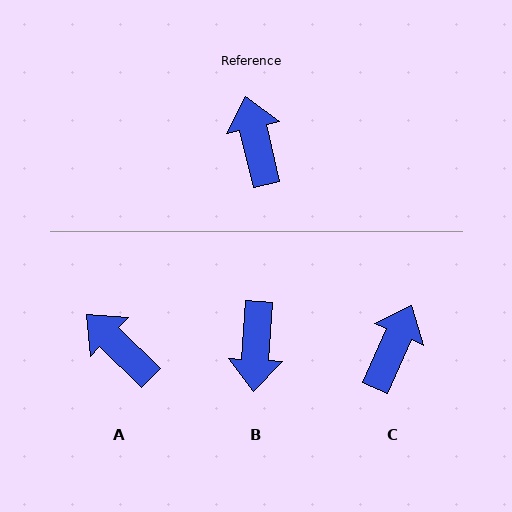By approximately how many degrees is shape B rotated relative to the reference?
Approximately 164 degrees counter-clockwise.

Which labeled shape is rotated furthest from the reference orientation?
B, about 164 degrees away.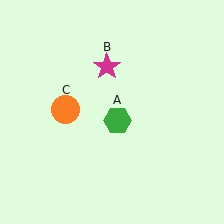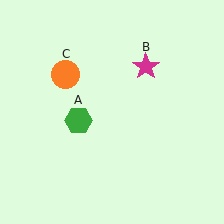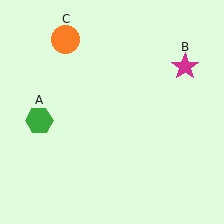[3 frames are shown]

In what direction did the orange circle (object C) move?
The orange circle (object C) moved up.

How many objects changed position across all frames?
3 objects changed position: green hexagon (object A), magenta star (object B), orange circle (object C).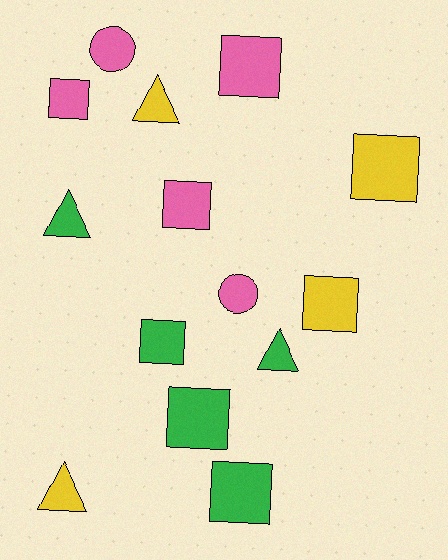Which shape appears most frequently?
Square, with 8 objects.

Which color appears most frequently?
Pink, with 5 objects.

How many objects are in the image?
There are 14 objects.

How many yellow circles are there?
There are no yellow circles.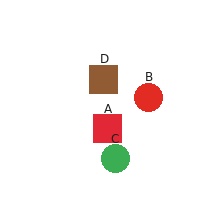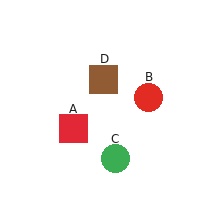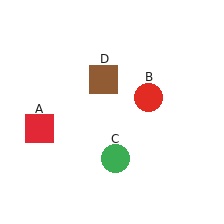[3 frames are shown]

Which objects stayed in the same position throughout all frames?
Red circle (object B) and green circle (object C) and brown square (object D) remained stationary.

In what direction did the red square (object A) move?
The red square (object A) moved left.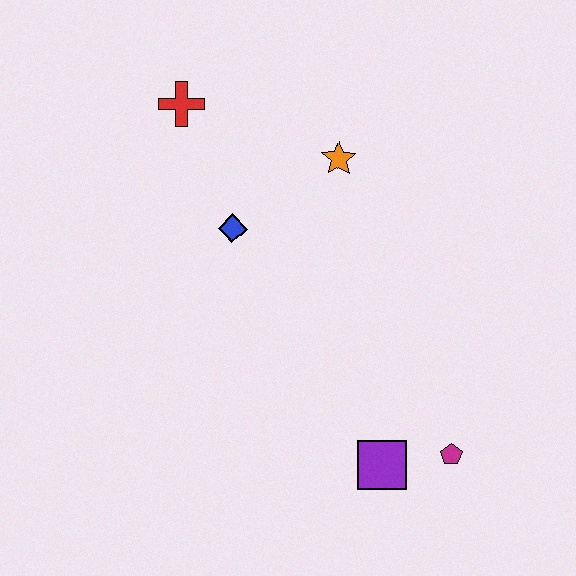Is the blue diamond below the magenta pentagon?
No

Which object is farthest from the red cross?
The magenta pentagon is farthest from the red cross.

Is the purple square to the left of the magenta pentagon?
Yes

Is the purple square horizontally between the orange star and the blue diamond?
No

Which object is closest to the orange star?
The blue diamond is closest to the orange star.